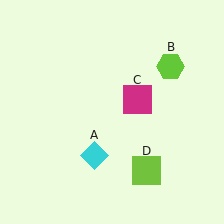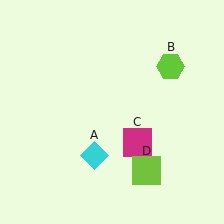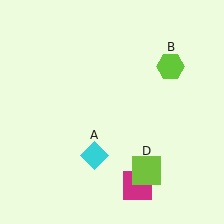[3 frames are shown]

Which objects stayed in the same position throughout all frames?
Cyan diamond (object A) and lime hexagon (object B) and lime square (object D) remained stationary.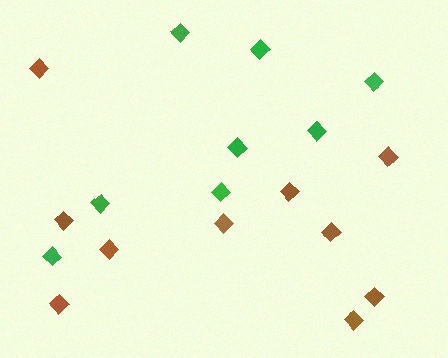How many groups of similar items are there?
There are 2 groups: one group of green diamonds (8) and one group of brown diamonds (10).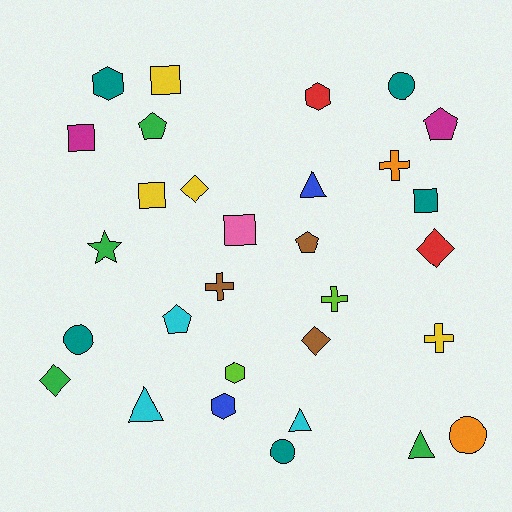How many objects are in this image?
There are 30 objects.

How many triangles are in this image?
There are 4 triangles.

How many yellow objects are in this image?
There are 4 yellow objects.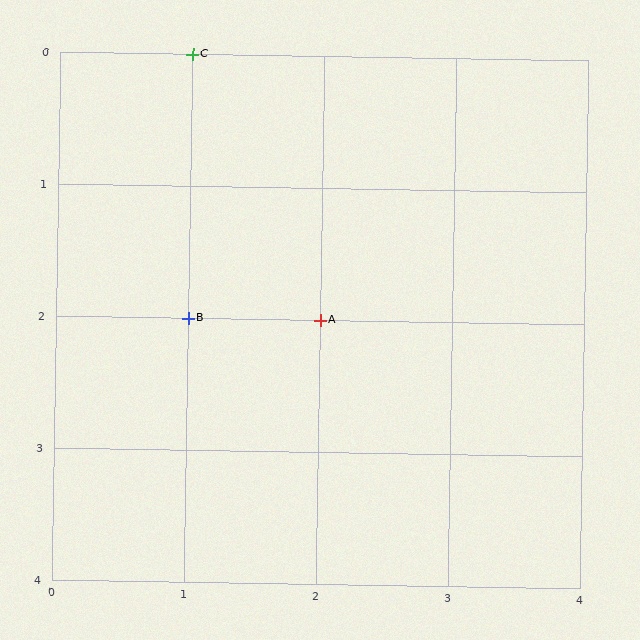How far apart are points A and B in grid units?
Points A and B are 1 column apart.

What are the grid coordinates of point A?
Point A is at grid coordinates (2, 2).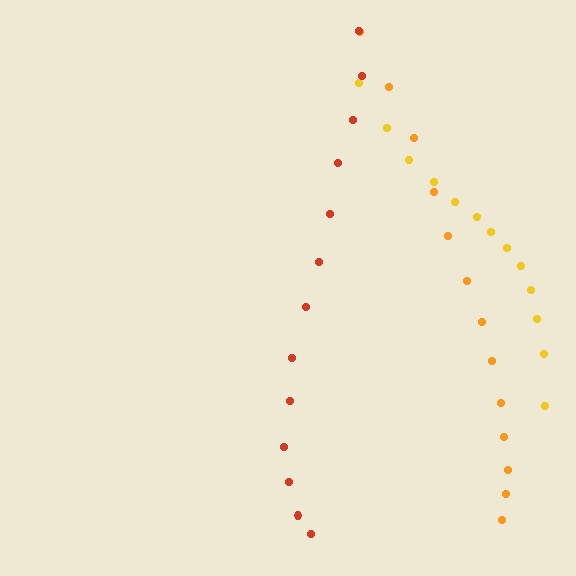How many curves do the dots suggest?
There are 3 distinct paths.